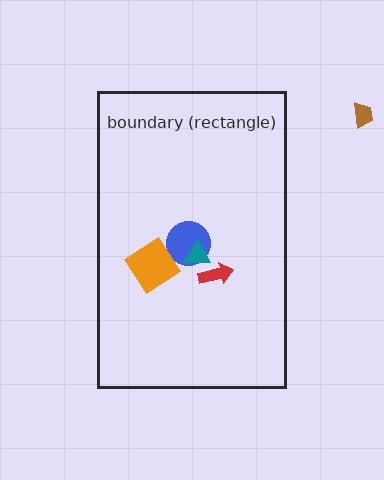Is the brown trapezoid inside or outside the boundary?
Outside.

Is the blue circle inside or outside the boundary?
Inside.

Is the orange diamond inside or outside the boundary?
Inside.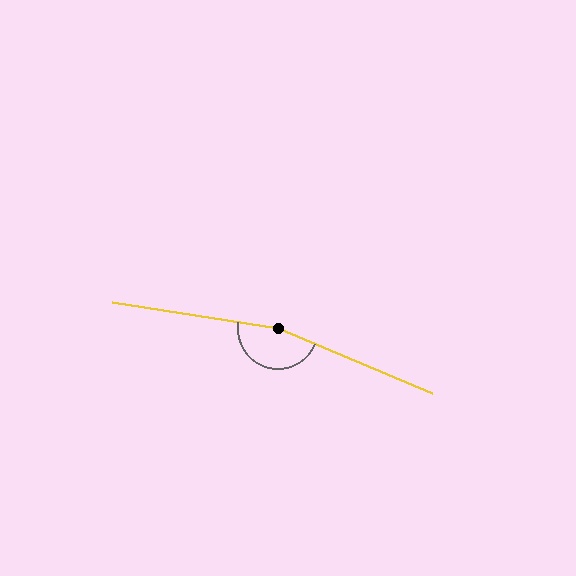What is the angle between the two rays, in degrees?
Approximately 166 degrees.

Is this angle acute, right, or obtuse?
It is obtuse.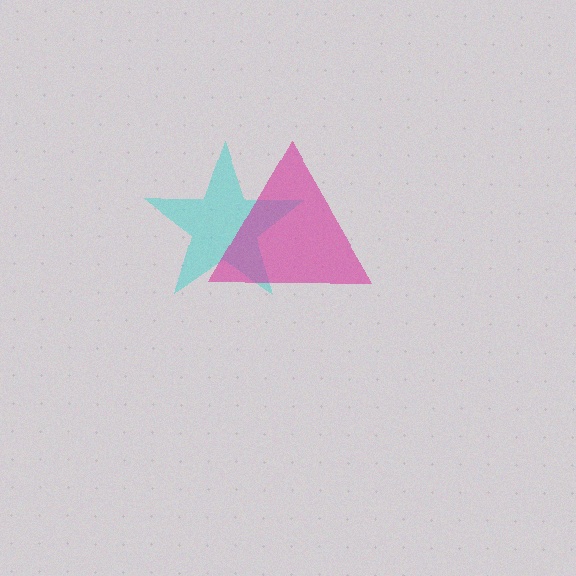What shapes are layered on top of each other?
The layered shapes are: a cyan star, a magenta triangle.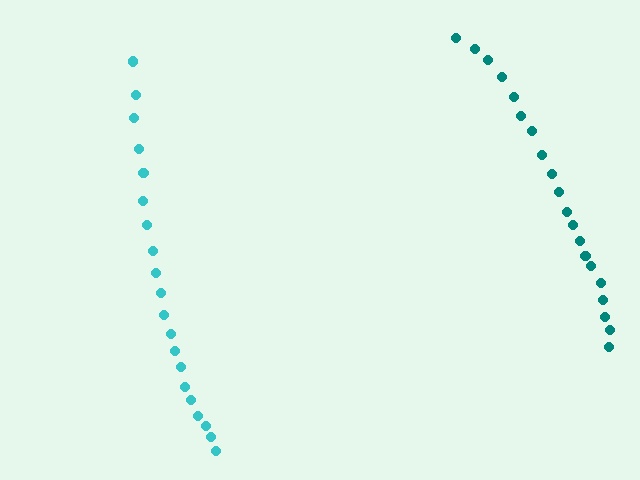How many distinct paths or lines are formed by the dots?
There are 2 distinct paths.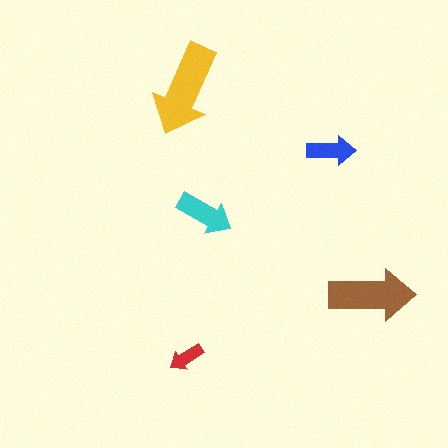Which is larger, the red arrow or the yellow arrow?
The yellow one.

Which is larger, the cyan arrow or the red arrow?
The cyan one.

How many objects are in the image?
There are 5 objects in the image.